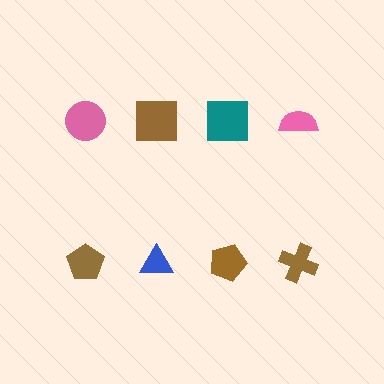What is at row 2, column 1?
A brown pentagon.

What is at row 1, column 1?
A pink circle.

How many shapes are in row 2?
4 shapes.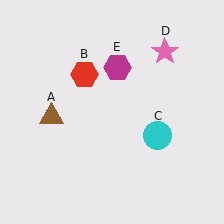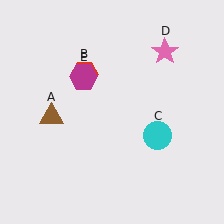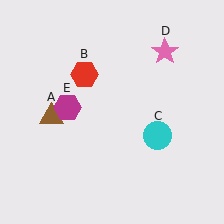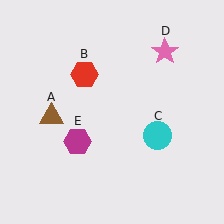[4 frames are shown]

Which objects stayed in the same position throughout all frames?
Brown triangle (object A) and red hexagon (object B) and cyan circle (object C) and pink star (object D) remained stationary.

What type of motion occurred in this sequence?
The magenta hexagon (object E) rotated counterclockwise around the center of the scene.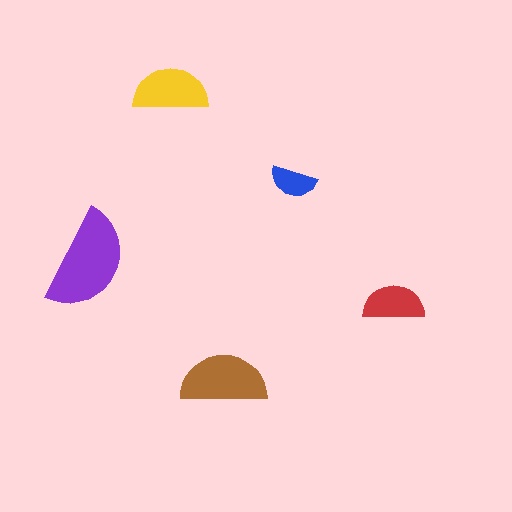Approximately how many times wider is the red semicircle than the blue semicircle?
About 1.5 times wider.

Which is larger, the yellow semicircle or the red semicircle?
The yellow one.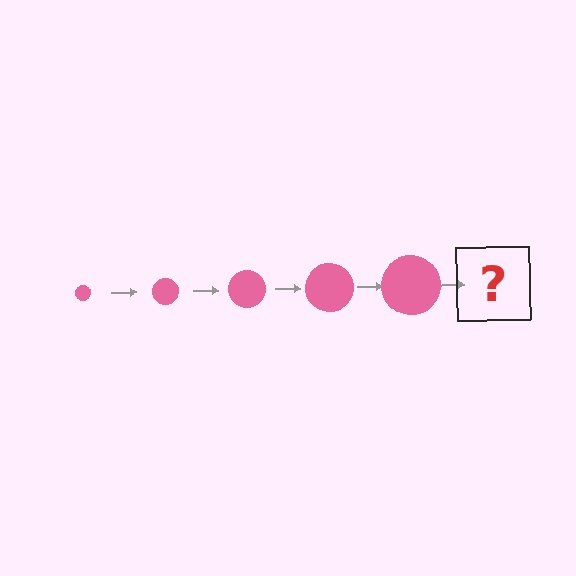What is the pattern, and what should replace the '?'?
The pattern is that the circle gets progressively larger each step. The '?' should be a pink circle, larger than the previous one.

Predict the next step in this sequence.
The next step is a pink circle, larger than the previous one.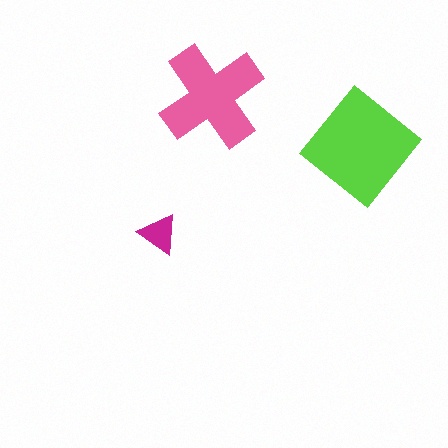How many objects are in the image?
There are 3 objects in the image.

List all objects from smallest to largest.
The magenta triangle, the pink cross, the lime diamond.